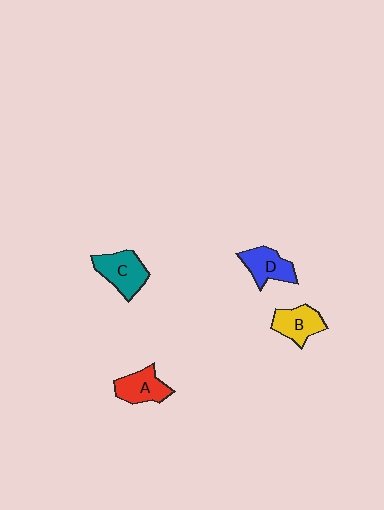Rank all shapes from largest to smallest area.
From largest to smallest: C (teal), D (blue), A (red), B (yellow).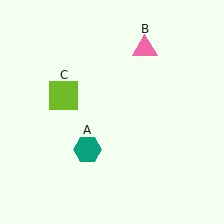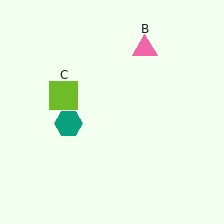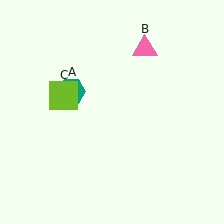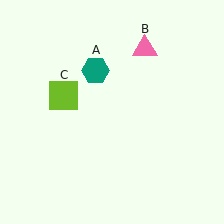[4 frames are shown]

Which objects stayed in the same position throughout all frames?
Pink triangle (object B) and lime square (object C) remained stationary.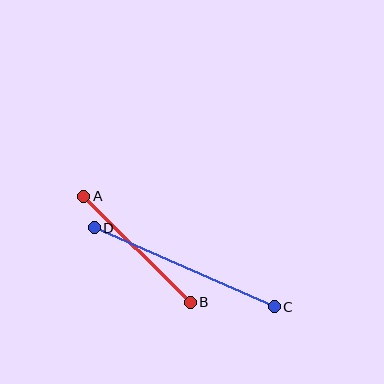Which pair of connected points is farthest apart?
Points C and D are farthest apart.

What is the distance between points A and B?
The distance is approximately 150 pixels.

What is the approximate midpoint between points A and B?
The midpoint is at approximately (137, 249) pixels.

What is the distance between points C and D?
The distance is approximately 197 pixels.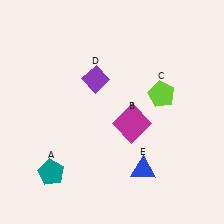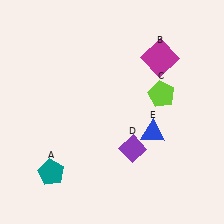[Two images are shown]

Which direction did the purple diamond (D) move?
The purple diamond (D) moved down.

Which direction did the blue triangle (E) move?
The blue triangle (E) moved up.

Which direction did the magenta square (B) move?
The magenta square (B) moved up.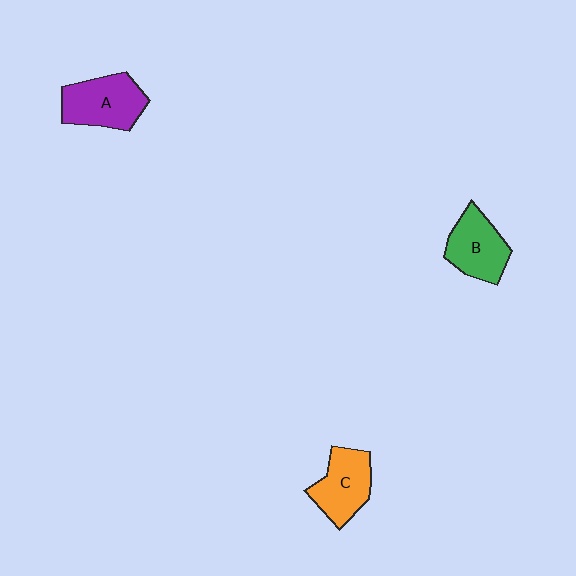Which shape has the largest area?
Shape A (purple).